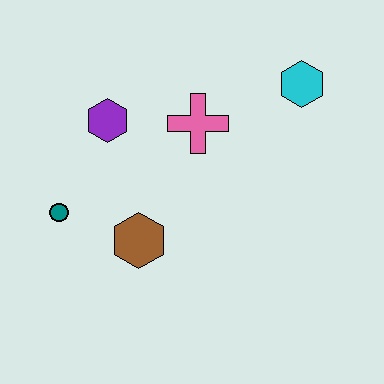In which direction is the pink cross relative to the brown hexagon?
The pink cross is above the brown hexagon.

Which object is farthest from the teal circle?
The cyan hexagon is farthest from the teal circle.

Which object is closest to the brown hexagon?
The teal circle is closest to the brown hexagon.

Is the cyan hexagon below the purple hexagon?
No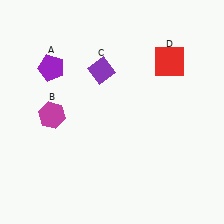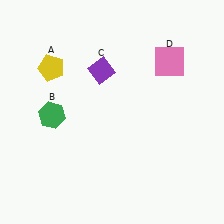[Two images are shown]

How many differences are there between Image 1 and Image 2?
There are 3 differences between the two images.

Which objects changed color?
A changed from purple to yellow. B changed from magenta to green. D changed from red to pink.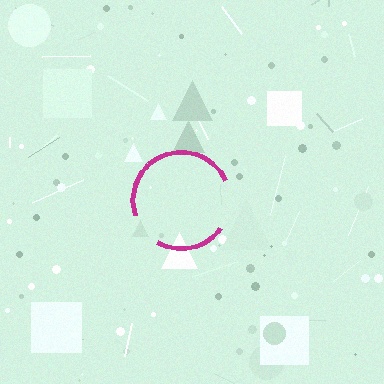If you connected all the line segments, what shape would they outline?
They would outline a circle.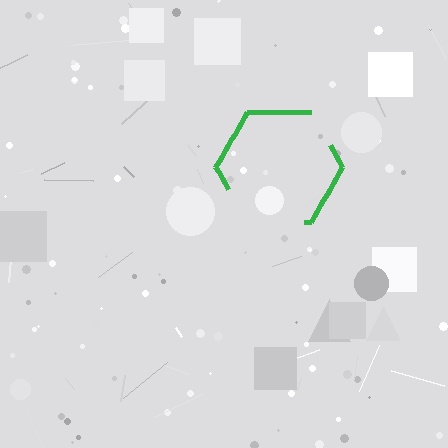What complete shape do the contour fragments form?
The contour fragments form a hexagon.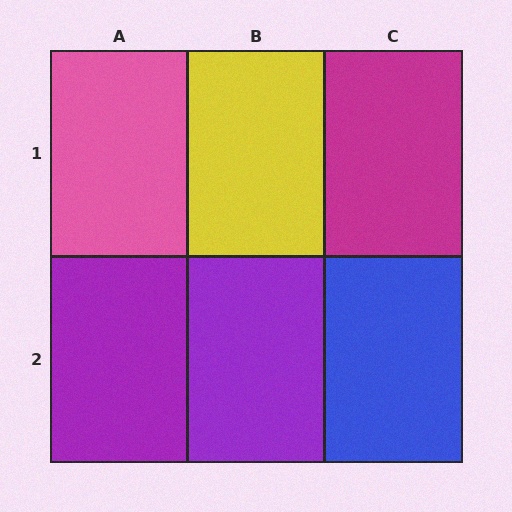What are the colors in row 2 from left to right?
Purple, purple, blue.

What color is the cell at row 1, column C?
Magenta.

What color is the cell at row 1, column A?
Pink.